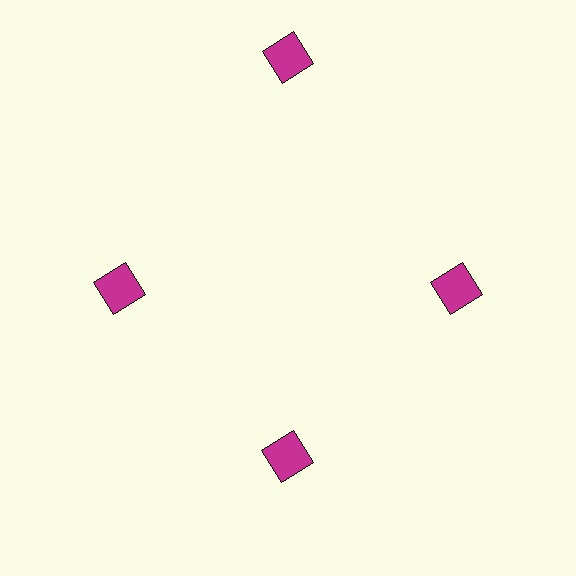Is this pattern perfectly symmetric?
No. The 4 magenta squares are arranged in a ring, but one element near the 12 o'clock position is pushed outward from the center, breaking the 4-fold rotational symmetry.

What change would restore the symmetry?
The symmetry would be restored by moving it inward, back onto the ring so that all 4 squares sit at equal angles and equal distance from the center.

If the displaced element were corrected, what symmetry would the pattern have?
It would have 4-fold rotational symmetry — the pattern would map onto itself every 90 degrees.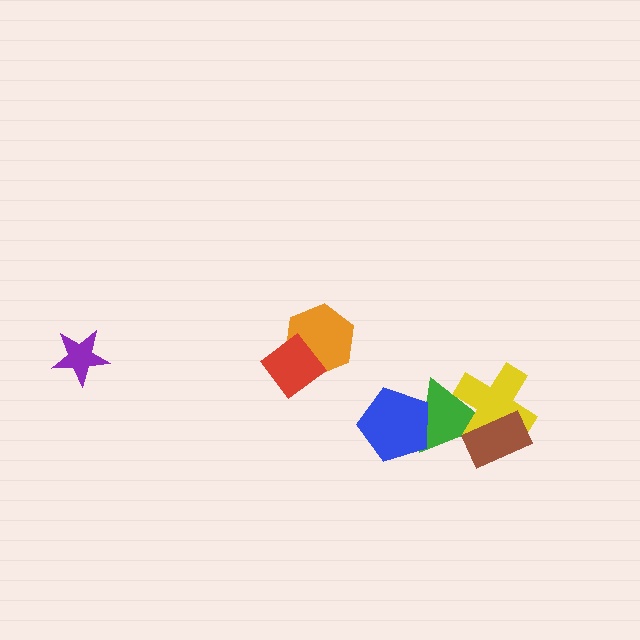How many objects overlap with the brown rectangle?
2 objects overlap with the brown rectangle.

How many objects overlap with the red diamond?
1 object overlaps with the red diamond.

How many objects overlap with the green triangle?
3 objects overlap with the green triangle.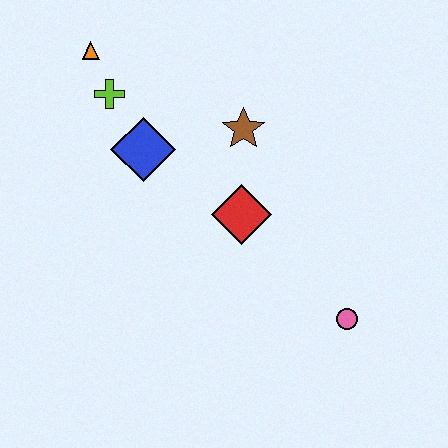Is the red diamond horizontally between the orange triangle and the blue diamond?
No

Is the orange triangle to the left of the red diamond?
Yes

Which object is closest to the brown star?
The red diamond is closest to the brown star.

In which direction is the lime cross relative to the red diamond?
The lime cross is to the left of the red diamond.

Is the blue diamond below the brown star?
Yes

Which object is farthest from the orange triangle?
The pink circle is farthest from the orange triangle.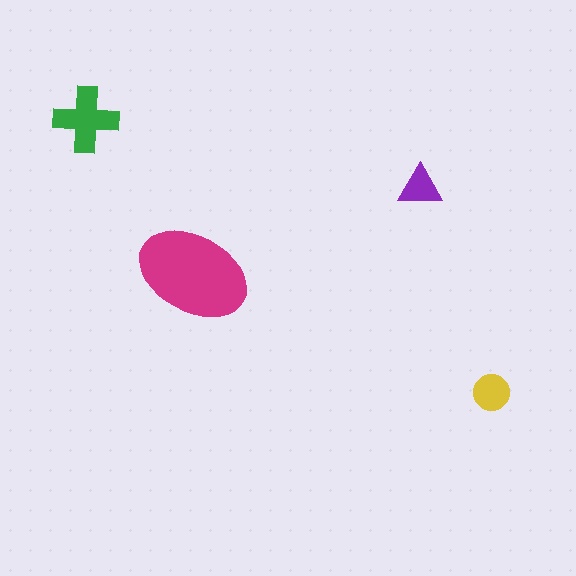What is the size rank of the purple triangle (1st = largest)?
4th.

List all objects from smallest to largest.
The purple triangle, the yellow circle, the green cross, the magenta ellipse.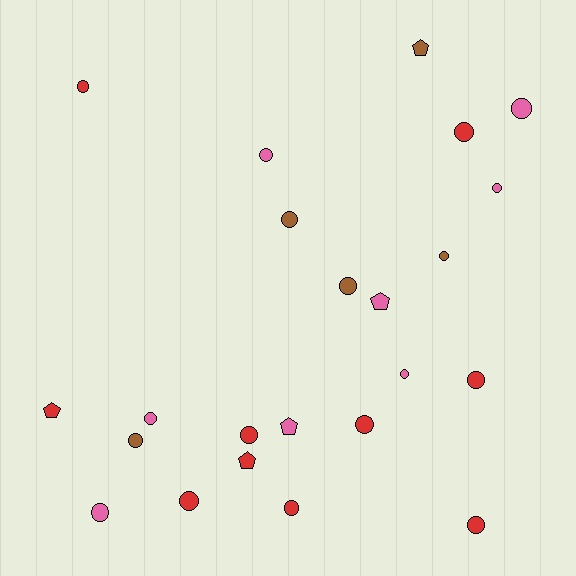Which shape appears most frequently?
Circle, with 18 objects.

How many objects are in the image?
There are 23 objects.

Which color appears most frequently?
Red, with 10 objects.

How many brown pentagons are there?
There is 1 brown pentagon.